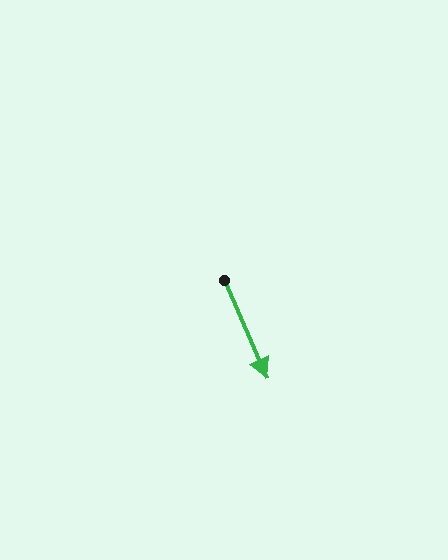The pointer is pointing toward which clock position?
Roughly 5 o'clock.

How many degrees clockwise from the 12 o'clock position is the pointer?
Approximately 156 degrees.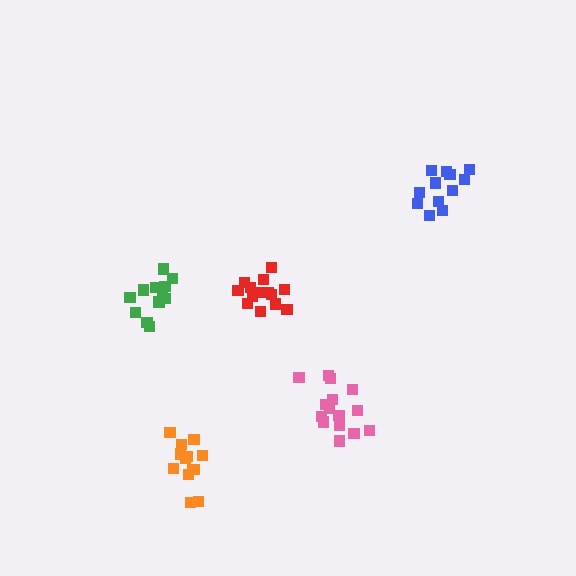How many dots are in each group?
Group 1: 13 dots, Group 2: 14 dots, Group 3: 15 dots, Group 4: 12 dots, Group 5: 12 dots (66 total).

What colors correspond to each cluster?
The clusters are colored: orange, red, pink, green, blue.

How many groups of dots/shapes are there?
There are 5 groups.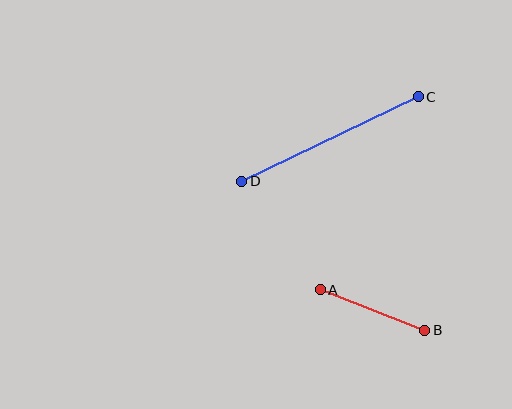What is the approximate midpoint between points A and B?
The midpoint is at approximately (372, 310) pixels.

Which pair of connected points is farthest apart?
Points C and D are farthest apart.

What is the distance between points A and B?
The distance is approximately 112 pixels.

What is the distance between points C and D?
The distance is approximately 195 pixels.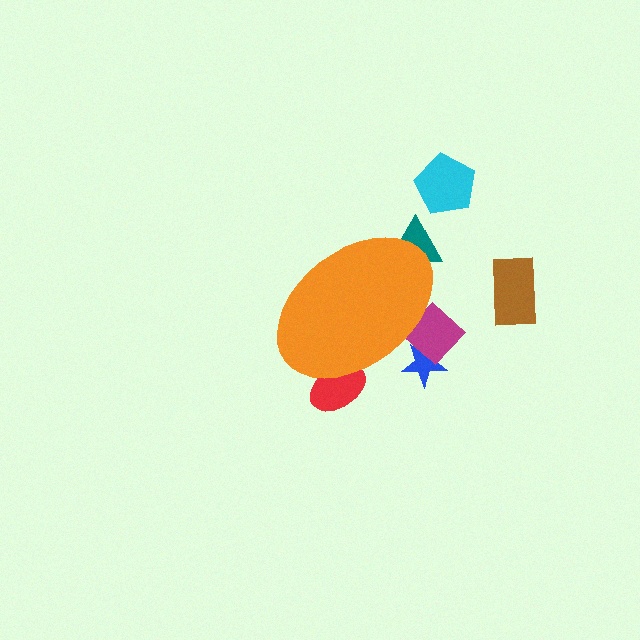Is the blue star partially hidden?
Yes, the blue star is partially hidden behind the orange ellipse.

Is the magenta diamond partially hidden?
Yes, the magenta diamond is partially hidden behind the orange ellipse.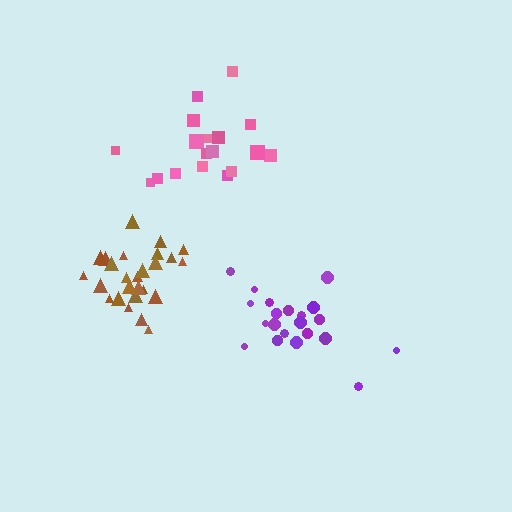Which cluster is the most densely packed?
Brown.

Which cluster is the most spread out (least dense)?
Purple.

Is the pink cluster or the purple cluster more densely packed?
Pink.